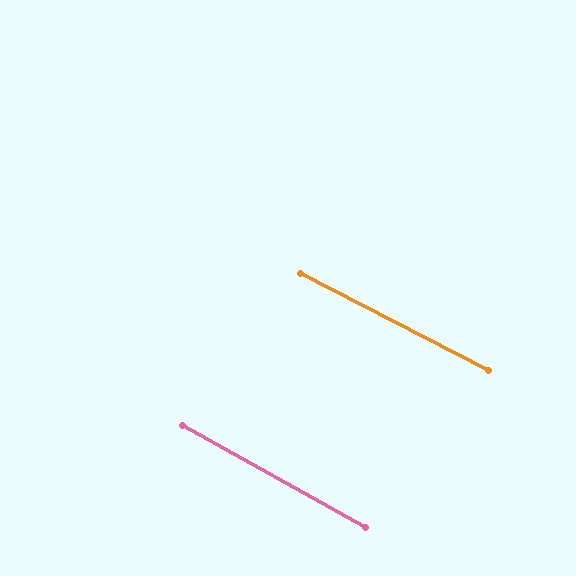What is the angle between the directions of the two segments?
Approximately 2 degrees.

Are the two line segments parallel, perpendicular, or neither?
Parallel — their directions differ by only 1.8°.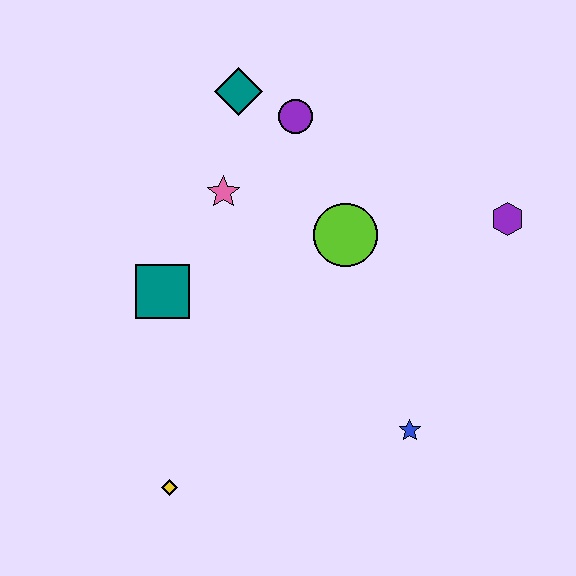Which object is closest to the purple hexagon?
The lime circle is closest to the purple hexagon.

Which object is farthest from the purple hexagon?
The yellow diamond is farthest from the purple hexagon.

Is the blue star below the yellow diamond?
No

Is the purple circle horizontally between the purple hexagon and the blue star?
No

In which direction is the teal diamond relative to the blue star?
The teal diamond is above the blue star.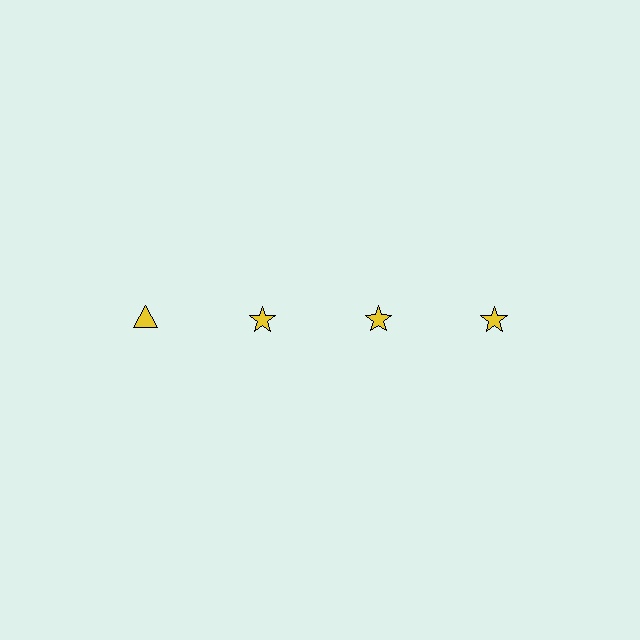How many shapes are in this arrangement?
There are 4 shapes arranged in a grid pattern.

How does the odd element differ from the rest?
It has a different shape: triangle instead of star.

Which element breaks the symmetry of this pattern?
The yellow triangle in the top row, leftmost column breaks the symmetry. All other shapes are yellow stars.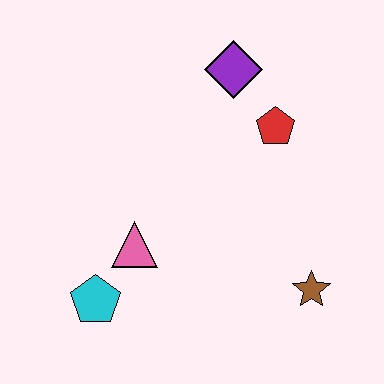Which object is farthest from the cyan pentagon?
The purple diamond is farthest from the cyan pentagon.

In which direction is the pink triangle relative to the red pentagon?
The pink triangle is to the left of the red pentagon.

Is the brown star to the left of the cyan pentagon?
No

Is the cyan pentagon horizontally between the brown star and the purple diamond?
No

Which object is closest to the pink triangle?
The cyan pentagon is closest to the pink triangle.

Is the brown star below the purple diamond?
Yes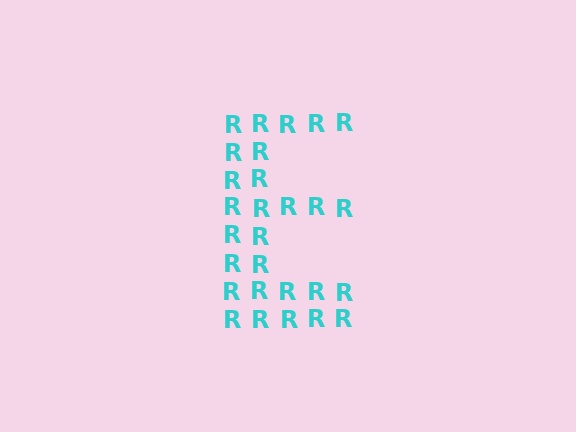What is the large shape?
The large shape is the letter E.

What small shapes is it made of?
It is made of small letter R's.